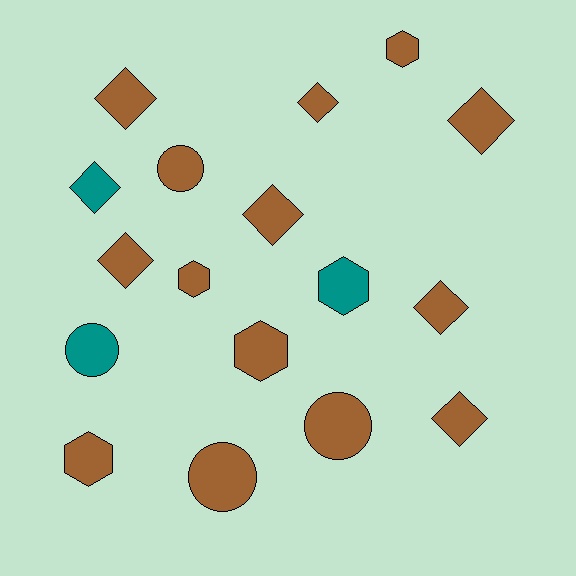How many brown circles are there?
There are 3 brown circles.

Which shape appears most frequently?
Diamond, with 8 objects.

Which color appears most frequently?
Brown, with 14 objects.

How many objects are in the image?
There are 17 objects.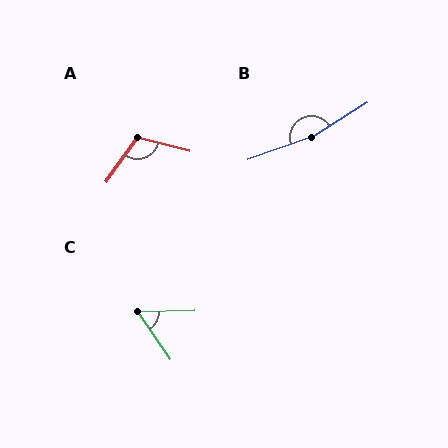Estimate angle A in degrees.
Approximately 111 degrees.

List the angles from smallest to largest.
C (57°), A (111°), B (168°).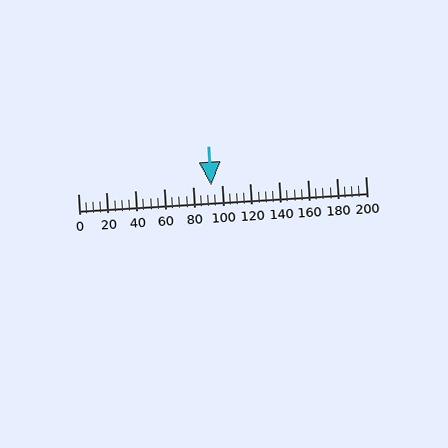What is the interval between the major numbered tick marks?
The major tick marks are spaced 20 units apart.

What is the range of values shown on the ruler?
The ruler shows values from 0 to 200.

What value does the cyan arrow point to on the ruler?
The cyan arrow points to approximately 93.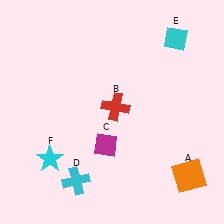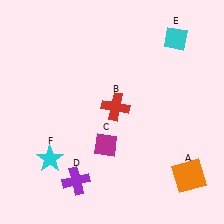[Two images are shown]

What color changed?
The cross (D) changed from cyan in Image 1 to purple in Image 2.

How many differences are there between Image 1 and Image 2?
There is 1 difference between the two images.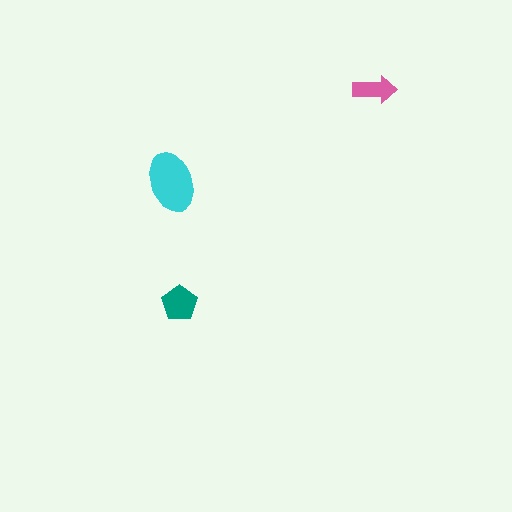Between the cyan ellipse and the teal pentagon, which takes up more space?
The cyan ellipse.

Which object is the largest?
The cyan ellipse.